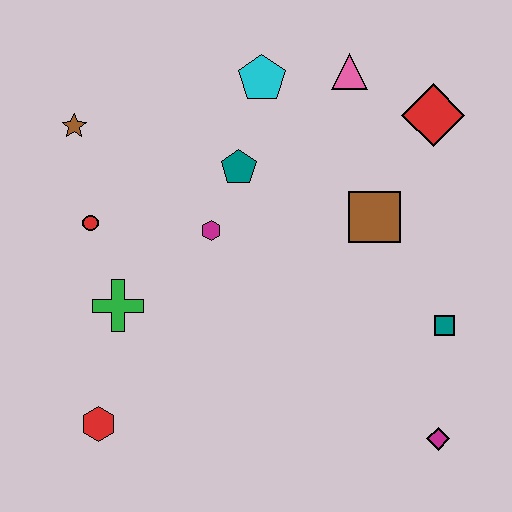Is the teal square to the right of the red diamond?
Yes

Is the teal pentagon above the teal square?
Yes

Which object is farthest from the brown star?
The magenta diamond is farthest from the brown star.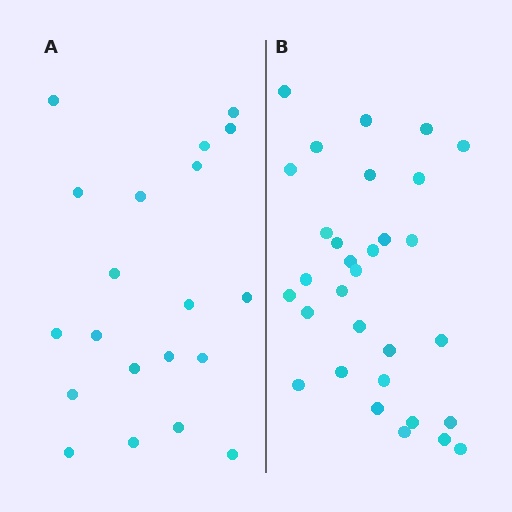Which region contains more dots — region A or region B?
Region B (the right region) has more dots.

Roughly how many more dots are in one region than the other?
Region B has roughly 12 or so more dots than region A.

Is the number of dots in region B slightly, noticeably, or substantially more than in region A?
Region B has substantially more. The ratio is roughly 1.6 to 1.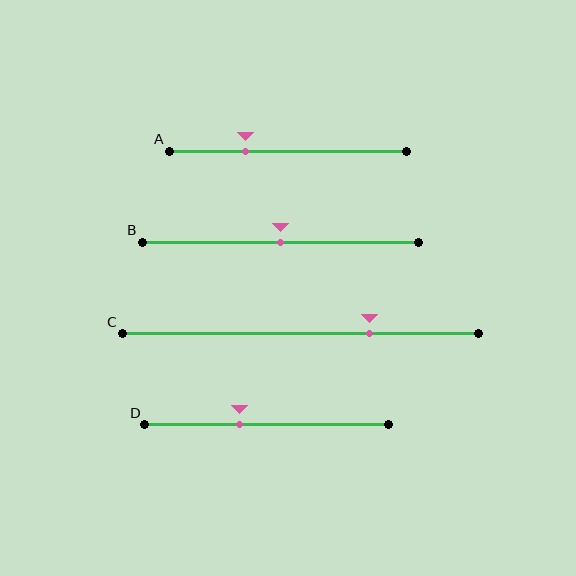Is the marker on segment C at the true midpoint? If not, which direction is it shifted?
No, the marker on segment C is shifted to the right by about 20% of the segment length.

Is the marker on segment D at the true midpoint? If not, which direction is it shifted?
No, the marker on segment D is shifted to the left by about 11% of the segment length.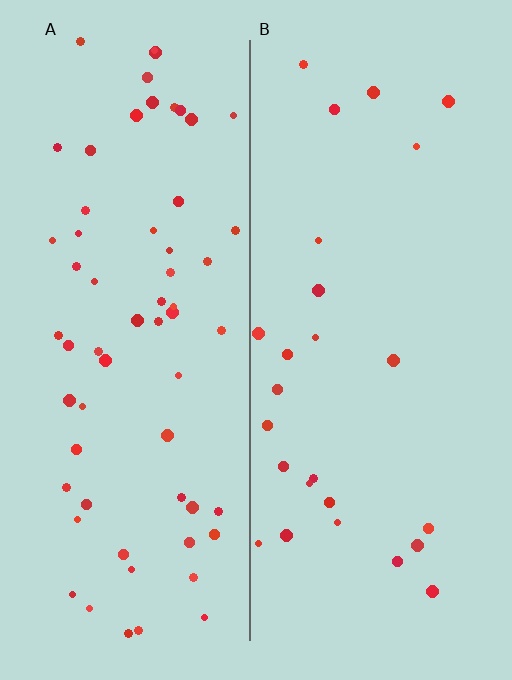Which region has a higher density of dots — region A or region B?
A (the left).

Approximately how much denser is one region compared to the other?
Approximately 2.4× — region A over region B.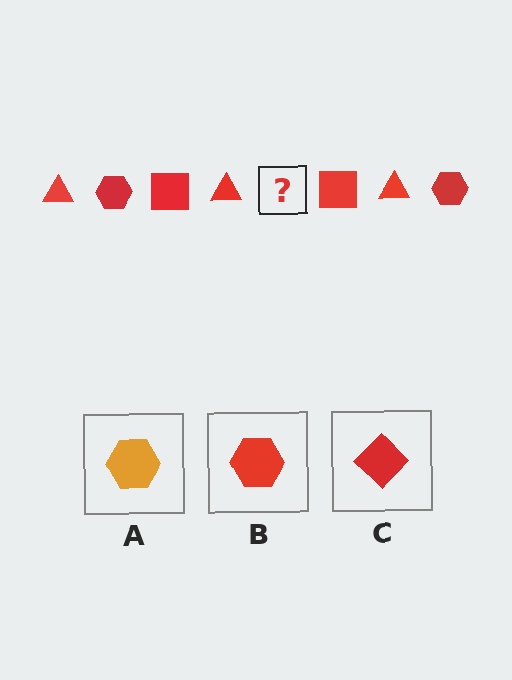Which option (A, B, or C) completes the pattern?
B.